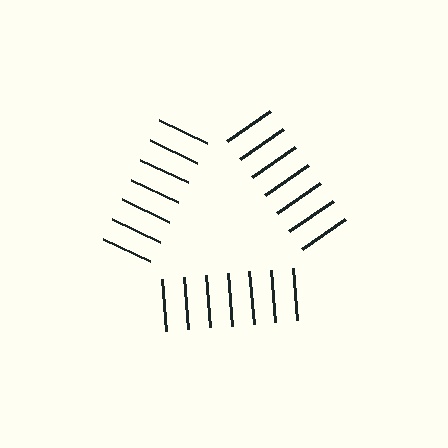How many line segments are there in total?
21 — 7 along each of the 3 edges.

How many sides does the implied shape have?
3 sides — the line-ends trace a triangle.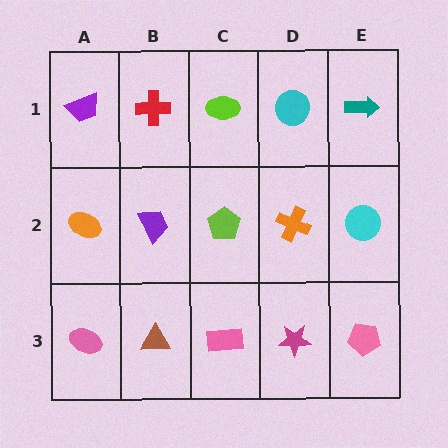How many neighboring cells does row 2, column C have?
4.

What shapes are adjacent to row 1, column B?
A purple trapezoid (row 2, column B), a purple trapezoid (row 1, column A), a lime ellipse (row 1, column C).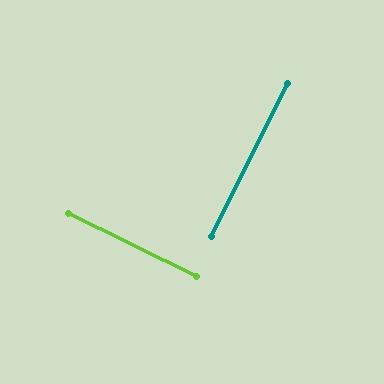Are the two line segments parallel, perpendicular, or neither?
Perpendicular — they meet at approximately 90°.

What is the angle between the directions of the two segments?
Approximately 90 degrees.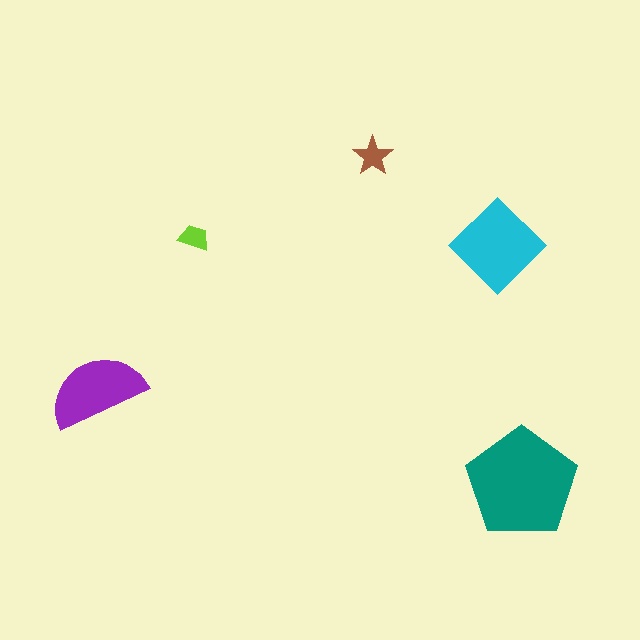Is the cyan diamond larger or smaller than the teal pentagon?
Smaller.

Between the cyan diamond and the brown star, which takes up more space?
The cyan diamond.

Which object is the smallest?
The lime trapezoid.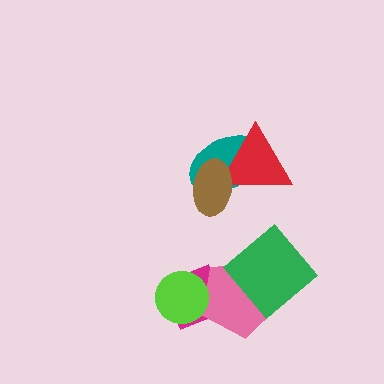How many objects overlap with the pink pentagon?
3 objects overlap with the pink pentagon.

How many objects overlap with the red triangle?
2 objects overlap with the red triangle.